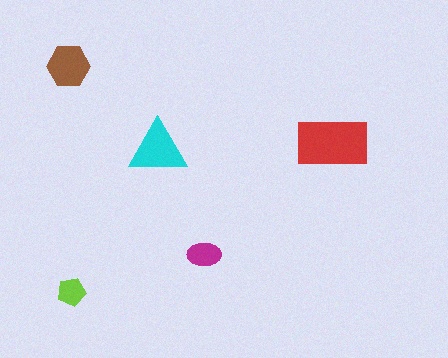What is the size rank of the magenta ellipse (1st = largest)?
4th.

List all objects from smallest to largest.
The lime pentagon, the magenta ellipse, the brown hexagon, the cyan triangle, the red rectangle.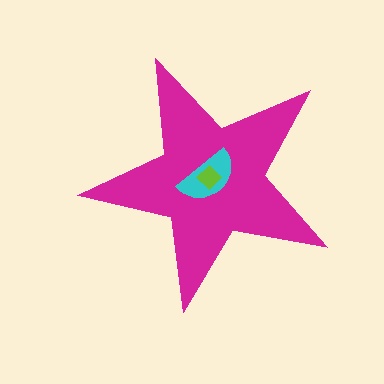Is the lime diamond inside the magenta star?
Yes.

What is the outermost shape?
The magenta star.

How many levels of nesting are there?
3.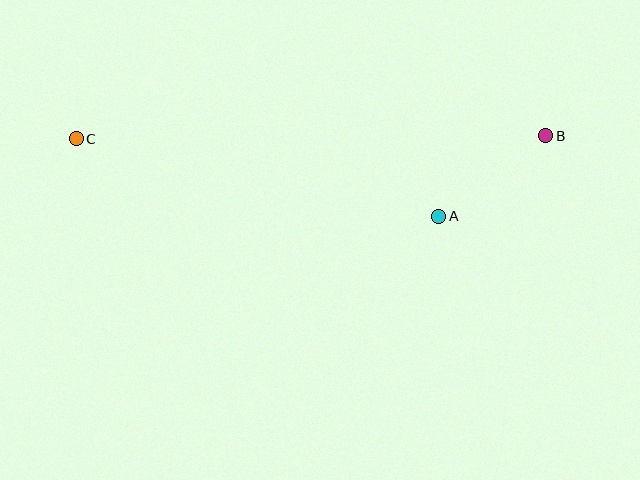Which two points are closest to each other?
Points A and B are closest to each other.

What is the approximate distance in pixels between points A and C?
The distance between A and C is approximately 371 pixels.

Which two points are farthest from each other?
Points B and C are farthest from each other.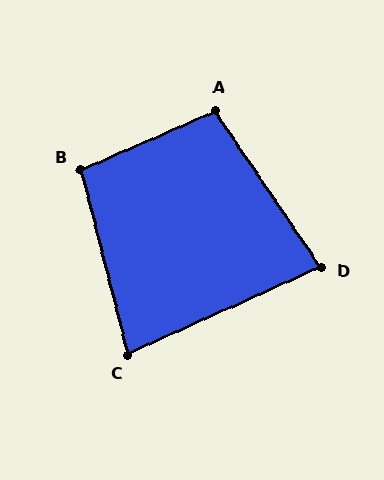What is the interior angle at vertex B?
Approximately 100 degrees (obtuse).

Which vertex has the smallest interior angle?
C, at approximately 80 degrees.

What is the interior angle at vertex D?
Approximately 80 degrees (acute).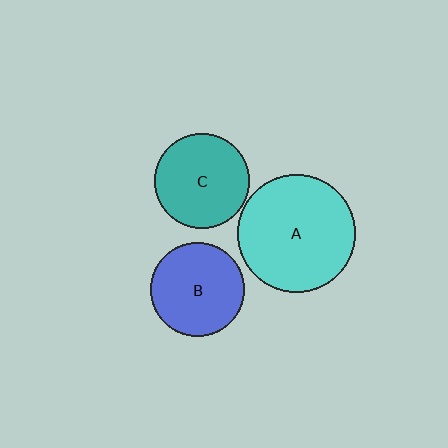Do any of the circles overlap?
No, none of the circles overlap.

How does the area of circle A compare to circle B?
Approximately 1.6 times.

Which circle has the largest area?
Circle A (cyan).